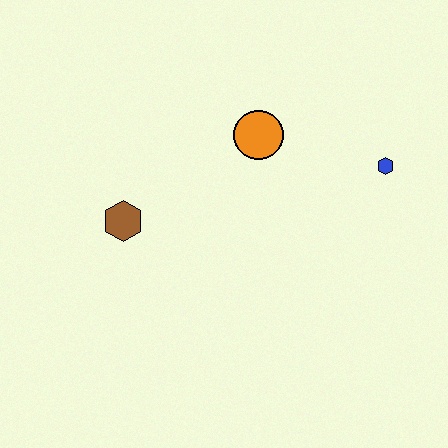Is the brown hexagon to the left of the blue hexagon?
Yes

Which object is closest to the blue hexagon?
The orange circle is closest to the blue hexagon.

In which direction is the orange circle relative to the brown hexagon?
The orange circle is to the right of the brown hexagon.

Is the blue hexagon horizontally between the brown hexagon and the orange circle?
No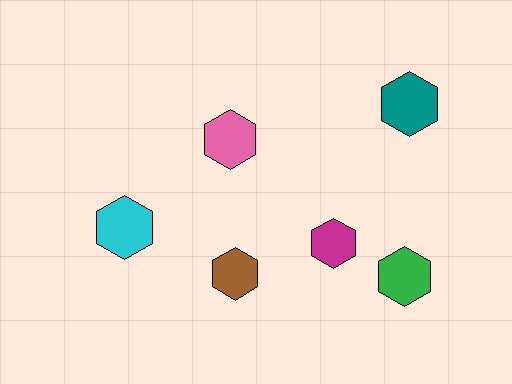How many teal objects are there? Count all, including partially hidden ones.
There is 1 teal object.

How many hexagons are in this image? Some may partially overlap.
There are 6 hexagons.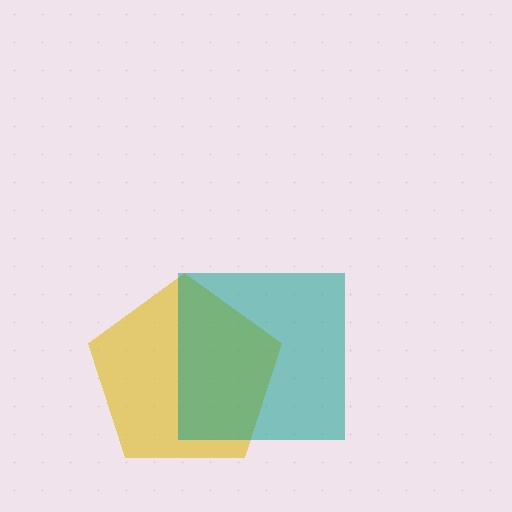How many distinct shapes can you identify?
There are 2 distinct shapes: a yellow pentagon, a teal square.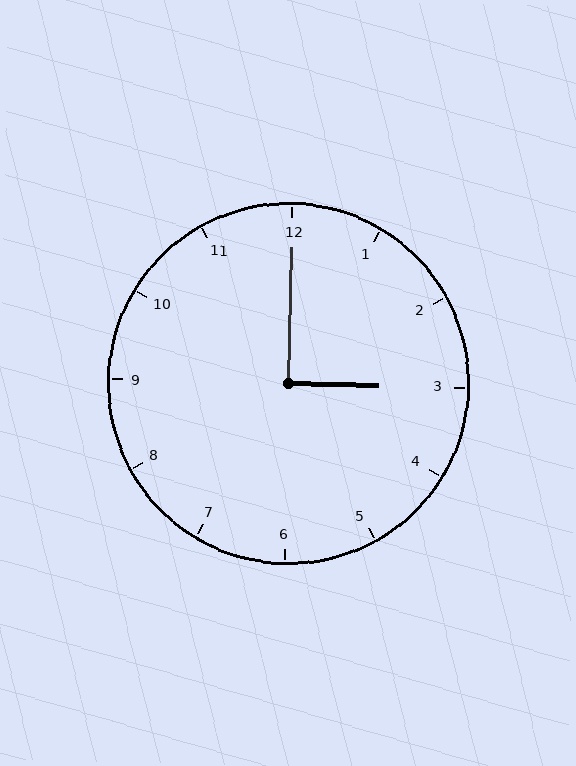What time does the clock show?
3:00.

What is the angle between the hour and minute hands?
Approximately 90 degrees.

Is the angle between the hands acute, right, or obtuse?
It is right.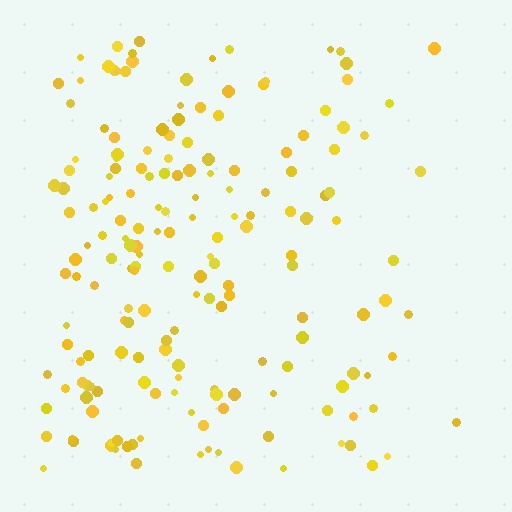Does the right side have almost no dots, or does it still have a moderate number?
Still a moderate number, just noticeably fewer than the left.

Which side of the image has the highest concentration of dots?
The left.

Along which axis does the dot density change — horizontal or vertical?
Horizontal.